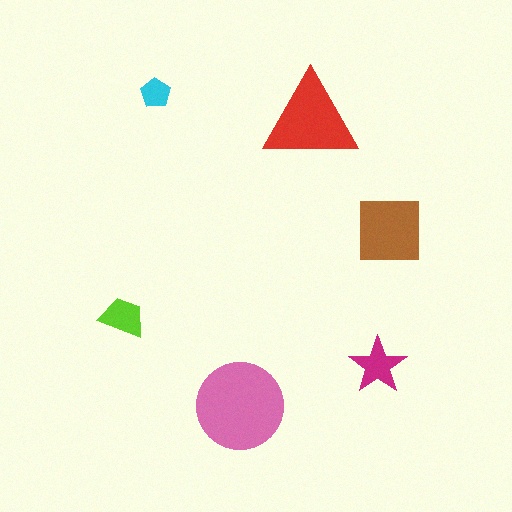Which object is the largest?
The pink circle.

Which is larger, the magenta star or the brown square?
The brown square.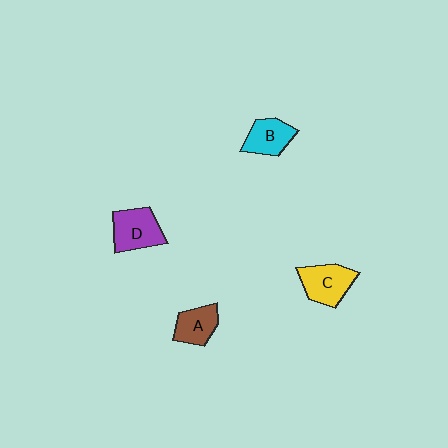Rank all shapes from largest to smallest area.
From largest to smallest: D (purple), C (yellow), B (cyan), A (brown).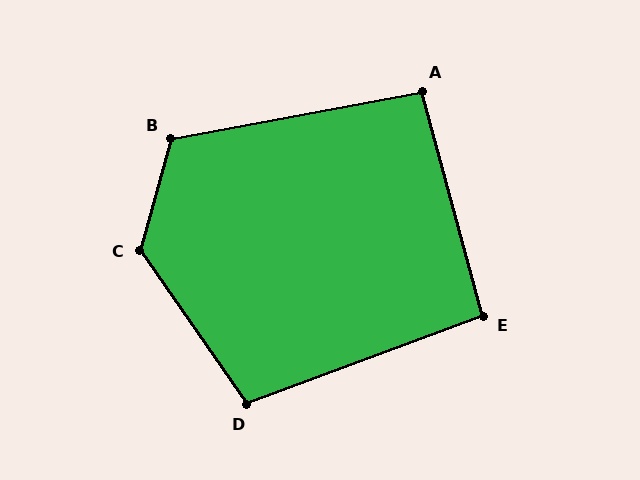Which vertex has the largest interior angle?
C, at approximately 130 degrees.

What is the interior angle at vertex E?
Approximately 95 degrees (obtuse).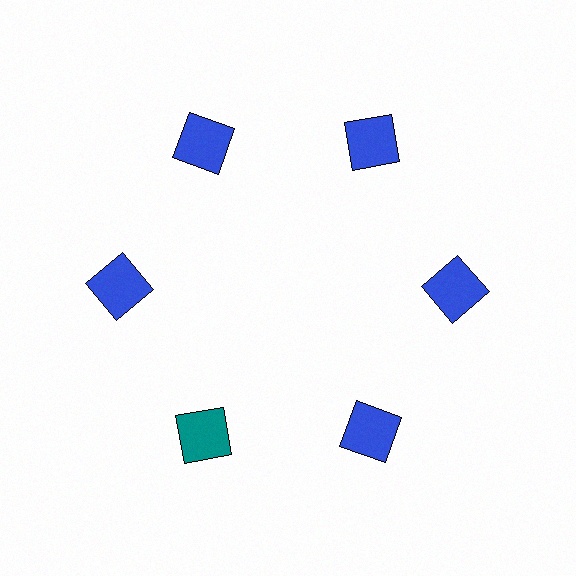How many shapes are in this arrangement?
There are 6 shapes arranged in a ring pattern.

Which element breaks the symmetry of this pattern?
The teal square at roughly the 7 o'clock position breaks the symmetry. All other shapes are blue squares.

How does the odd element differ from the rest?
It has a different color: teal instead of blue.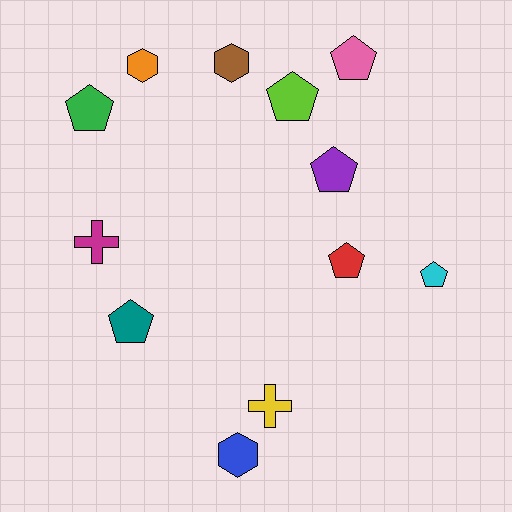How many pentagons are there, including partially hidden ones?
There are 7 pentagons.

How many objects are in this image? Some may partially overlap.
There are 12 objects.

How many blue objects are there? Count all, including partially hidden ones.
There is 1 blue object.